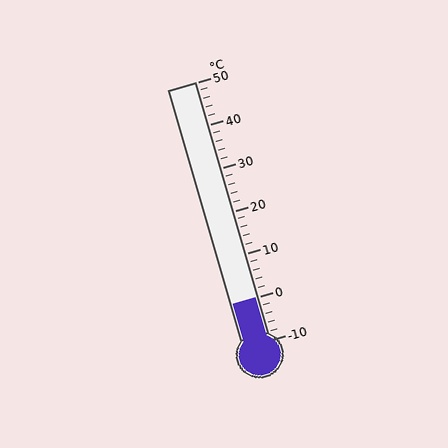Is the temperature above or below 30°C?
The temperature is below 30°C.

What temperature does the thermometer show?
The thermometer shows approximately 0°C.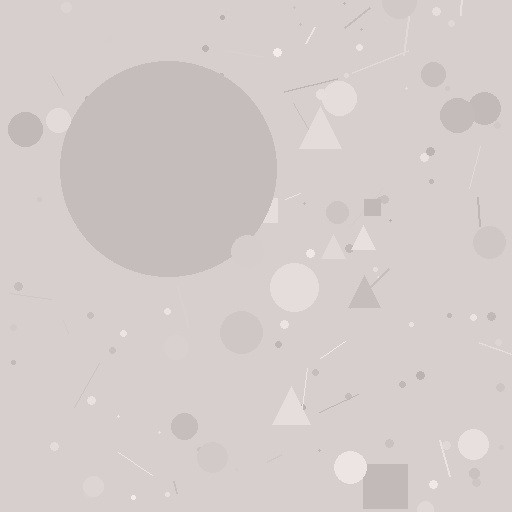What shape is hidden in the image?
A circle is hidden in the image.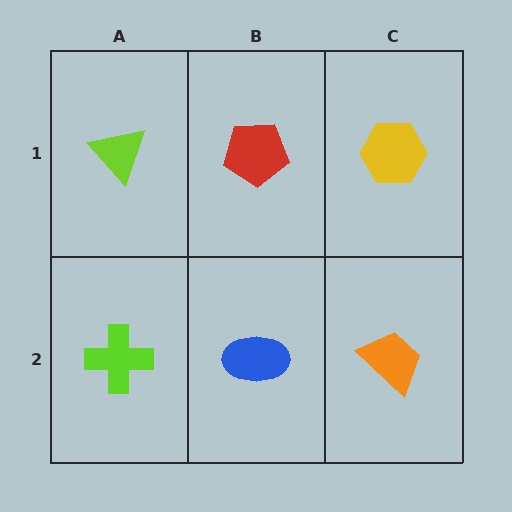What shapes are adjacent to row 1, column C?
An orange trapezoid (row 2, column C), a red pentagon (row 1, column B).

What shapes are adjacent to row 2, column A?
A lime triangle (row 1, column A), a blue ellipse (row 2, column B).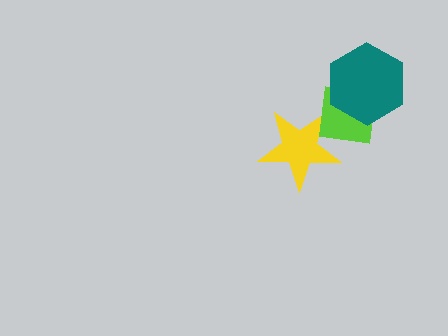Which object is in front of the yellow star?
The lime square is in front of the yellow star.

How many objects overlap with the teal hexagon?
1 object overlaps with the teal hexagon.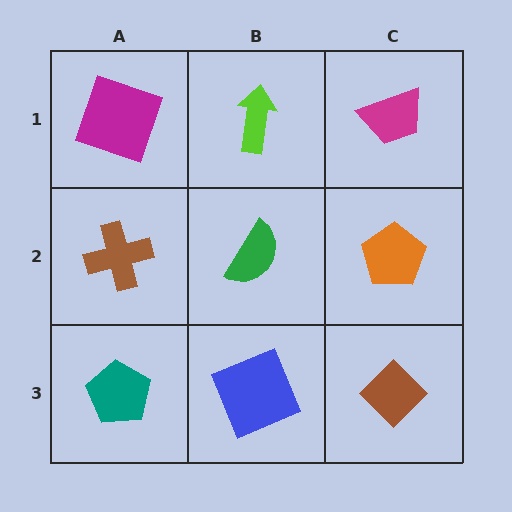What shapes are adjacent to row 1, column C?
An orange pentagon (row 2, column C), a lime arrow (row 1, column B).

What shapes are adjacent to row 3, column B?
A green semicircle (row 2, column B), a teal pentagon (row 3, column A), a brown diamond (row 3, column C).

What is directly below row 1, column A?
A brown cross.